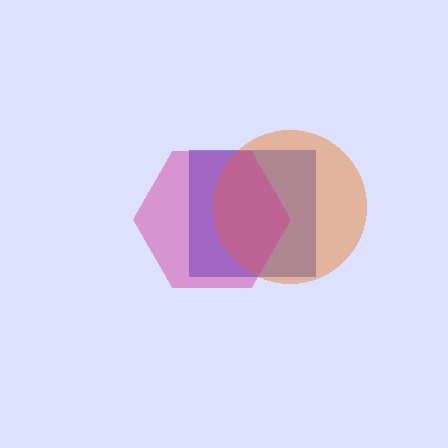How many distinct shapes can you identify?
There are 3 distinct shapes: a blue square, an orange circle, a magenta hexagon.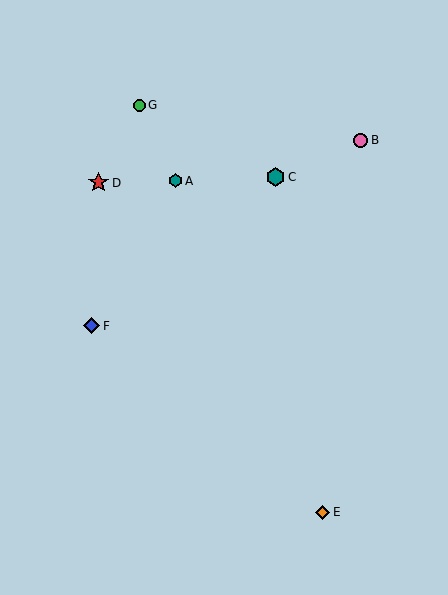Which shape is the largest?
The red star (labeled D) is the largest.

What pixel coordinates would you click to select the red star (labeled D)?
Click at (98, 183) to select the red star D.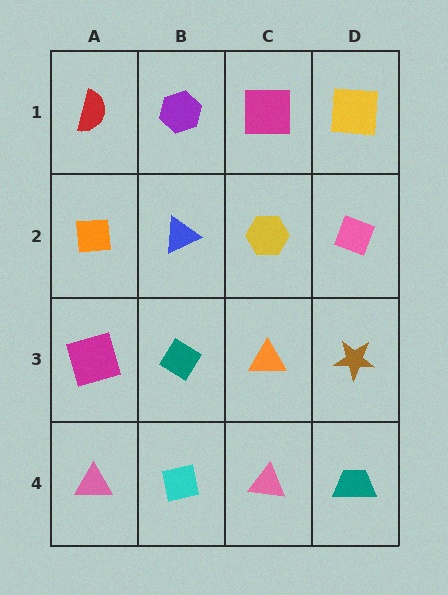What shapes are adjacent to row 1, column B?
A blue triangle (row 2, column B), a red semicircle (row 1, column A), a magenta square (row 1, column C).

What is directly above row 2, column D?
A yellow square.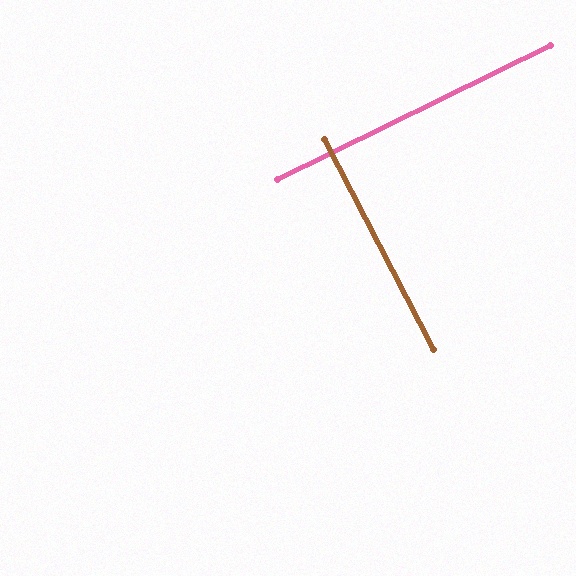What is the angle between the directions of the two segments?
Approximately 89 degrees.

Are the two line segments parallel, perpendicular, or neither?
Perpendicular — they meet at approximately 89°.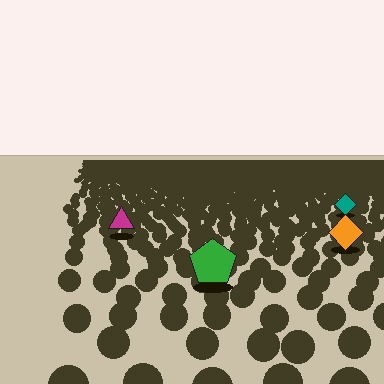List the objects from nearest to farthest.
From nearest to farthest: the green pentagon, the orange diamond, the magenta triangle, the teal diamond.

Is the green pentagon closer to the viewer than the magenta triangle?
Yes. The green pentagon is closer — you can tell from the texture gradient: the ground texture is coarser near it.